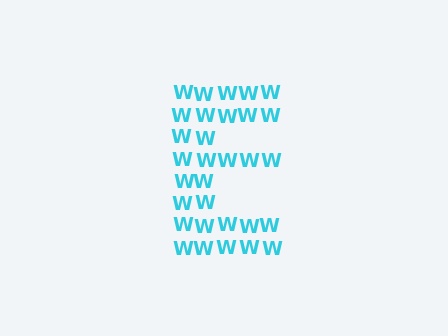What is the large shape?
The large shape is the letter E.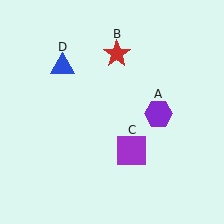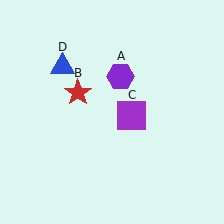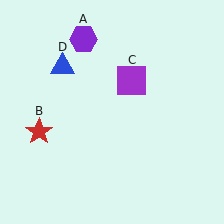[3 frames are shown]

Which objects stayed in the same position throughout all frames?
Blue triangle (object D) remained stationary.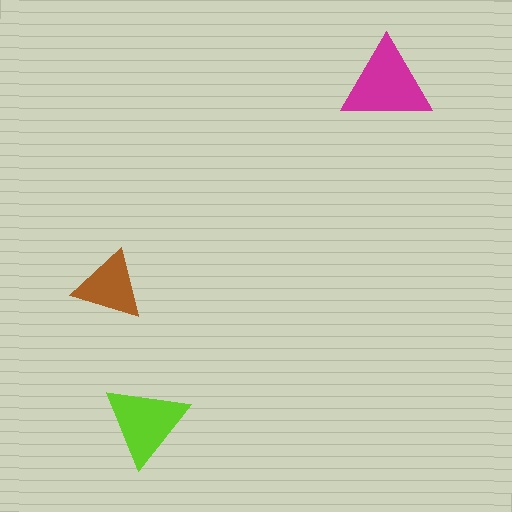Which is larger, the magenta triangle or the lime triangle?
The magenta one.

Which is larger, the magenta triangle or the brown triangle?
The magenta one.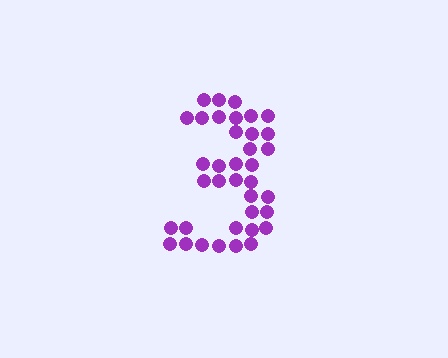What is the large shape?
The large shape is the digit 3.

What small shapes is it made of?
It is made of small circles.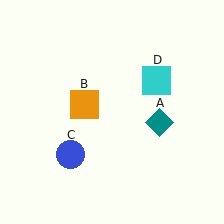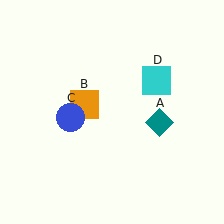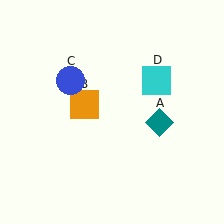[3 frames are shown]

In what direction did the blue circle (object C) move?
The blue circle (object C) moved up.